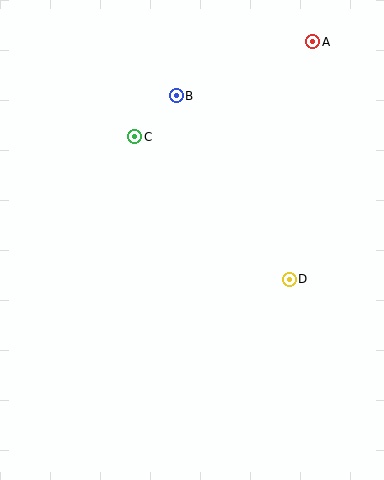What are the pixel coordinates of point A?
Point A is at (313, 42).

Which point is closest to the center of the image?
Point D at (289, 279) is closest to the center.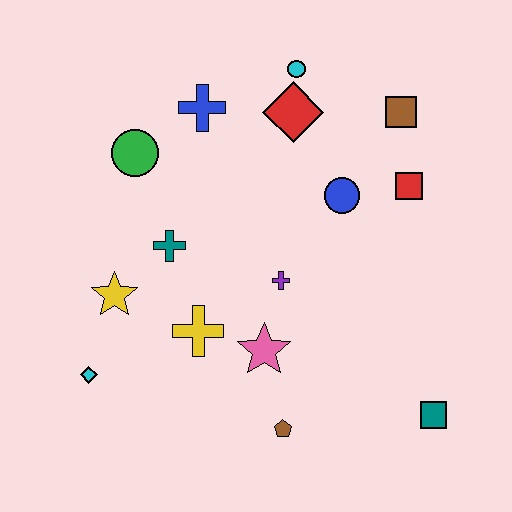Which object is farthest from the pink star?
The cyan circle is farthest from the pink star.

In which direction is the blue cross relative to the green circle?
The blue cross is to the right of the green circle.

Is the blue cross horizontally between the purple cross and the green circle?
Yes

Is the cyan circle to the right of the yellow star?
Yes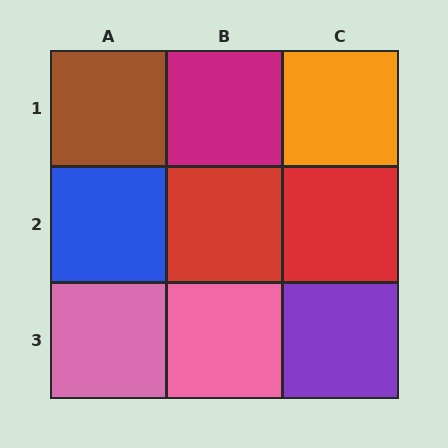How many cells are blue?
1 cell is blue.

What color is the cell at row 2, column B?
Red.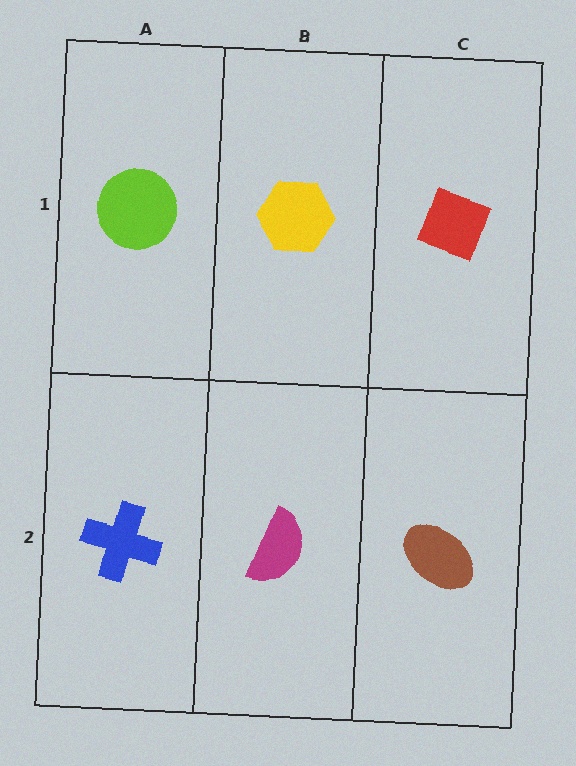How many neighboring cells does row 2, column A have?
2.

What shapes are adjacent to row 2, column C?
A red diamond (row 1, column C), a magenta semicircle (row 2, column B).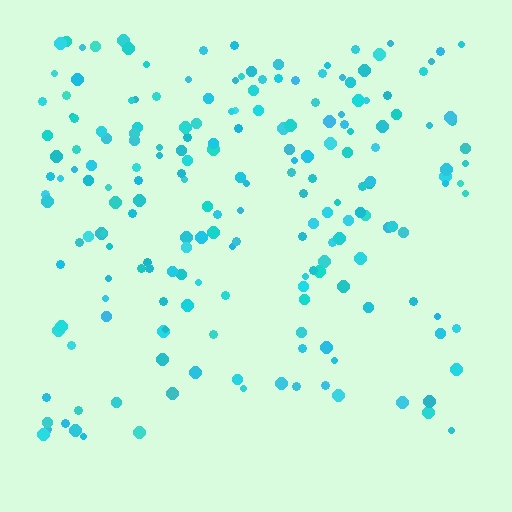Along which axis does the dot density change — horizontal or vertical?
Vertical.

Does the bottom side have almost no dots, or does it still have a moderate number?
Still a moderate number, just noticeably fewer than the top.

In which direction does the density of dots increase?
From bottom to top, with the top side densest.